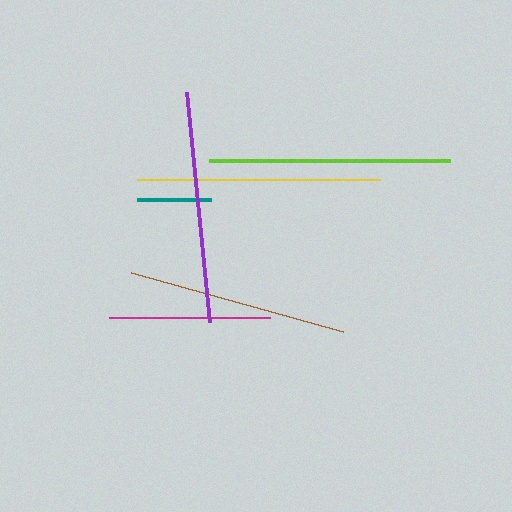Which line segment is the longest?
The yellow line is the longest at approximately 243 pixels.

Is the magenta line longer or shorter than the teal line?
The magenta line is longer than the teal line.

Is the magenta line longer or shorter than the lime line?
The lime line is longer than the magenta line.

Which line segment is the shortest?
The teal line is the shortest at approximately 74 pixels.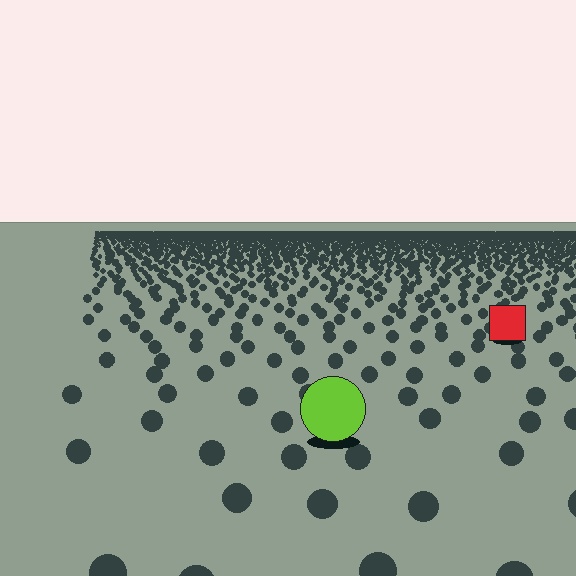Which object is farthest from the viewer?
The red square is farthest from the viewer. It appears smaller and the ground texture around it is denser.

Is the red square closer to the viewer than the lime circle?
No. The lime circle is closer — you can tell from the texture gradient: the ground texture is coarser near it.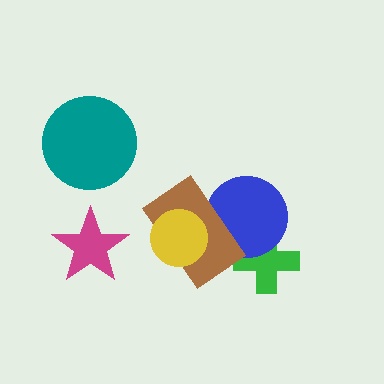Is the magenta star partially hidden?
No, no other shape covers it.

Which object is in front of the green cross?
The blue circle is in front of the green cross.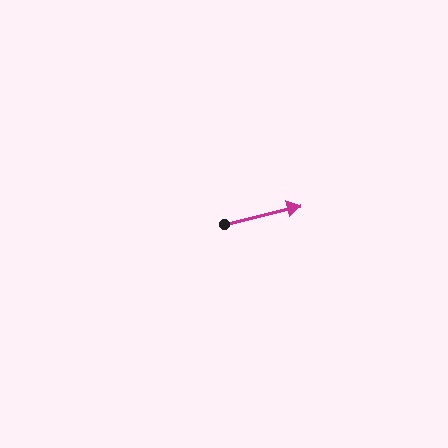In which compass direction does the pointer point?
East.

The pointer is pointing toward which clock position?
Roughly 3 o'clock.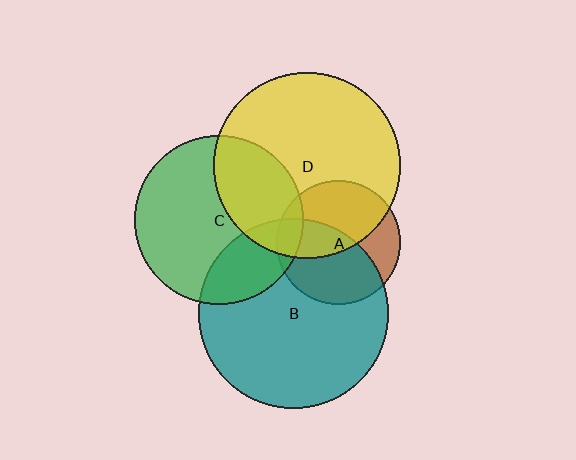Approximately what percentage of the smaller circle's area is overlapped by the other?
Approximately 55%.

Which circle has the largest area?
Circle B (teal).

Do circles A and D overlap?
Yes.